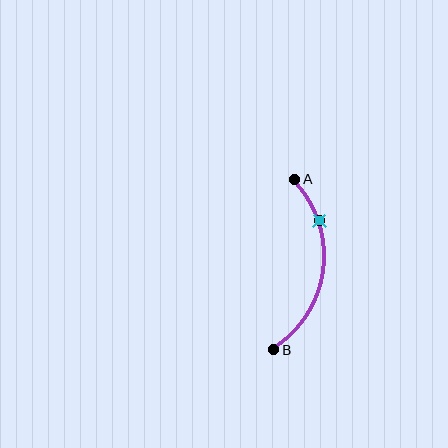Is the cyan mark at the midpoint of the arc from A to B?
No. The cyan mark lies on the arc but is closer to endpoint A. The arc midpoint would be at the point on the curve equidistant along the arc from both A and B.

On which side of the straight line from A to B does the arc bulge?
The arc bulges to the right of the straight line connecting A and B.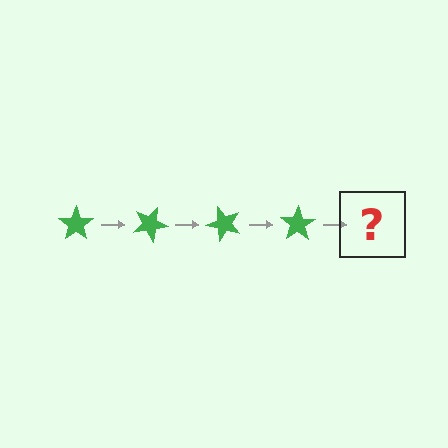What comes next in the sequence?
The next element should be a green star rotated 100 degrees.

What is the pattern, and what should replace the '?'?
The pattern is that the star rotates 25 degrees each step. The '?' should be a green star rotated 100 degrees.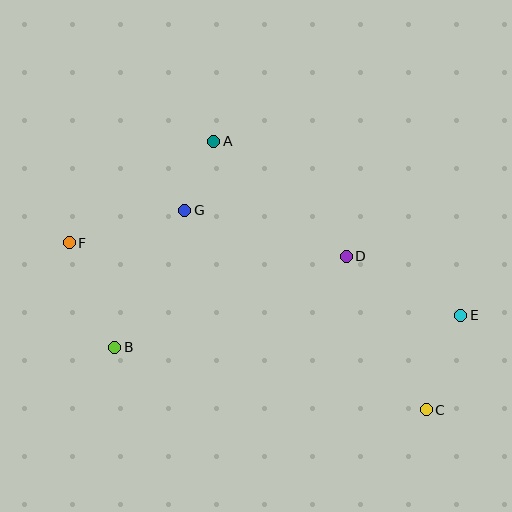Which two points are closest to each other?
Points A and G are closest to each other.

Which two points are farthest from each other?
Points E and F are farthest from each other.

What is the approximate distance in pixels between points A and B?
The distance between A and B is approximately 229 pixels.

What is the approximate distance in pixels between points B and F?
The distance between B and F is approximately 114 pixels.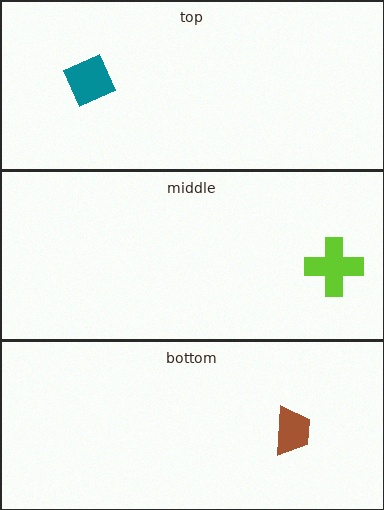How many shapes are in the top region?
1.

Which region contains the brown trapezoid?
The bottom region.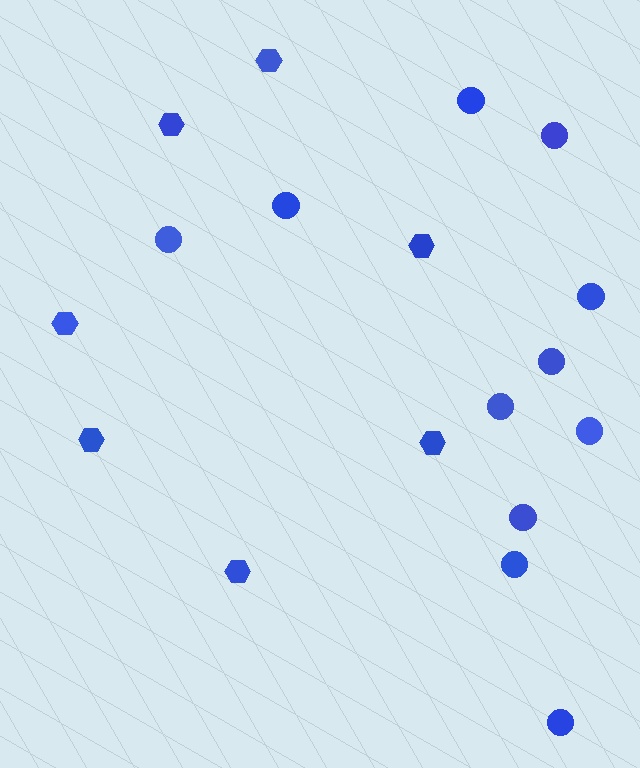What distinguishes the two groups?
There are 2 groups: one group of hexagons (7) and one group of circles (11).